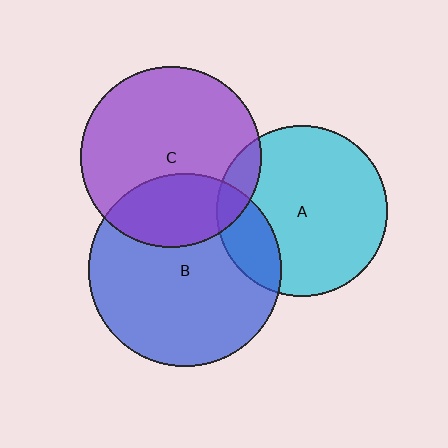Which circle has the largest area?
Circle B (blue).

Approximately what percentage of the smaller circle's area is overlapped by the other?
Approximately 10%.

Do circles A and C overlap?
Yes.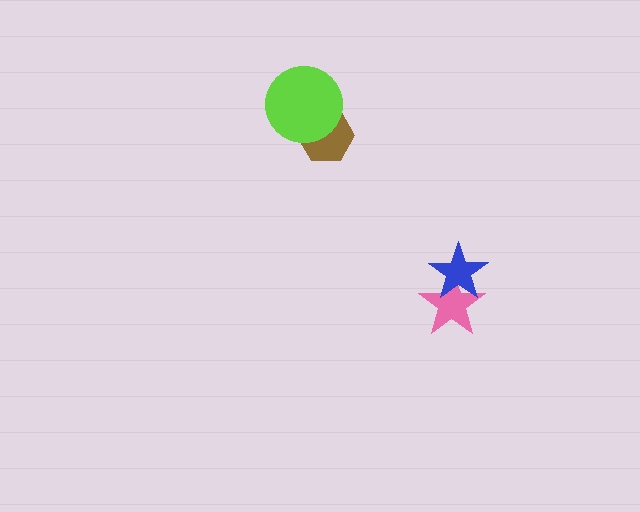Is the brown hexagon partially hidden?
Yes, it is partially covered by another shape.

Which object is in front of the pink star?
The blue star is in front of the pink star.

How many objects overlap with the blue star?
1 object overlaps with the blue star.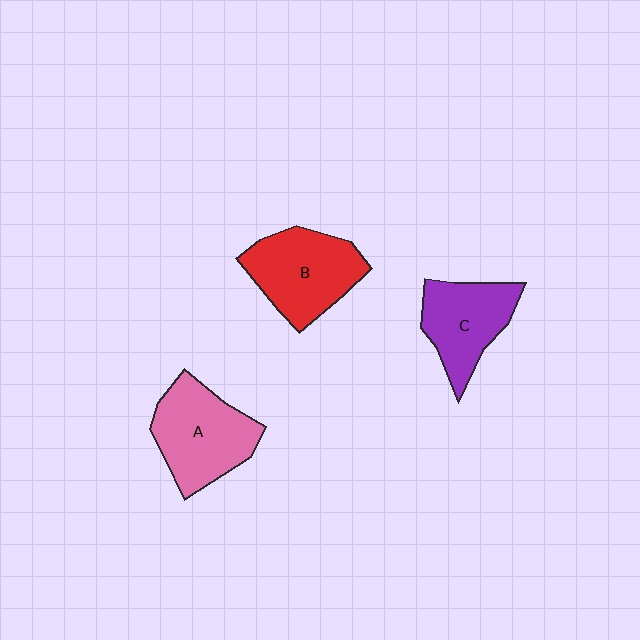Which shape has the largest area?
Shape A (pink).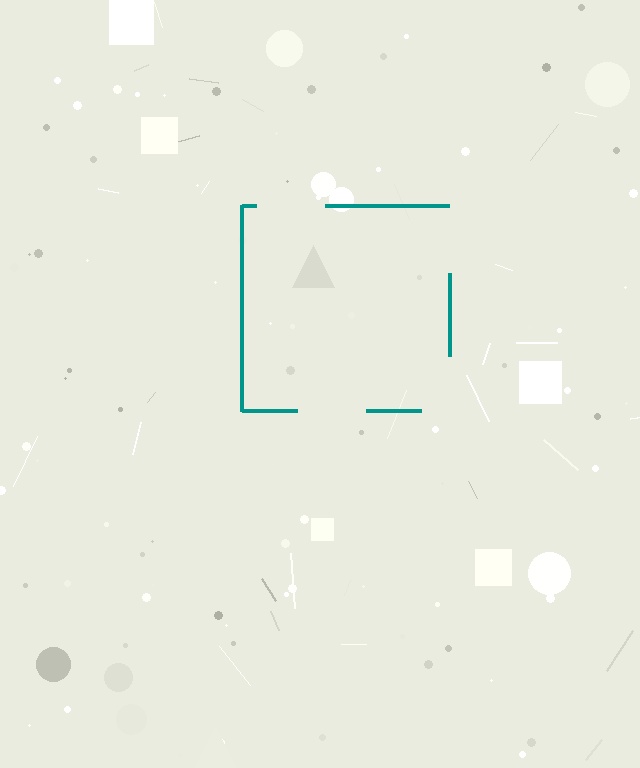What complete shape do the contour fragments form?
The contour fragments form a square.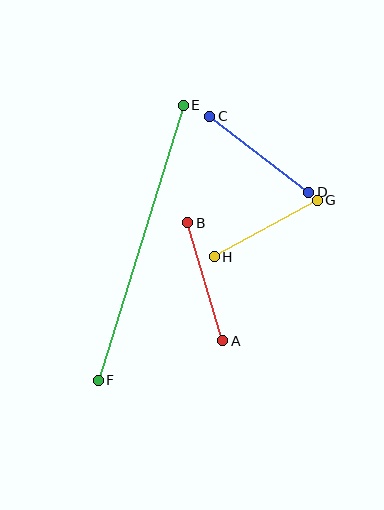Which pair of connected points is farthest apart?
Points E and F are farthest apart.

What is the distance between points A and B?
The distance is approximately 123 pixels.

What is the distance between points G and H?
The distance is approximately 118 pixels.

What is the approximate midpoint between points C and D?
The midpoint is at approximately (259, 154) pixels.